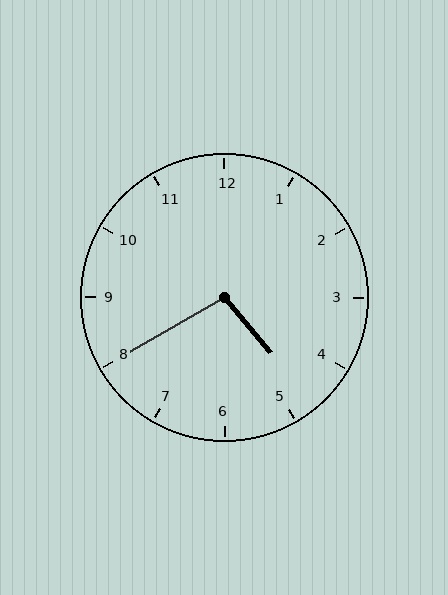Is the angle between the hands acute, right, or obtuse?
It is obtuse.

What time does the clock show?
4:40.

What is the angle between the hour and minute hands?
Approximately 100 degrees.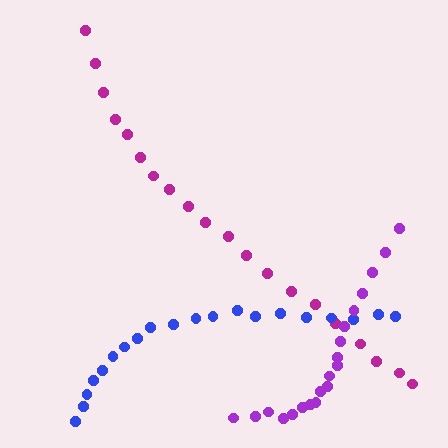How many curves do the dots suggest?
There are 3 distinct paths.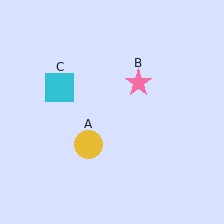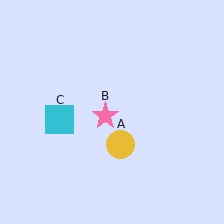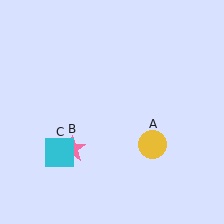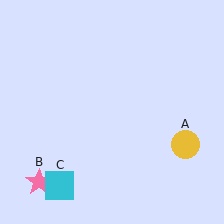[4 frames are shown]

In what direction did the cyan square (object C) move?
The cyan square (object C) moved down.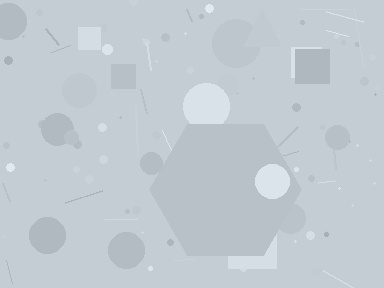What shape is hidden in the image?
A hexagon is hidden in the image.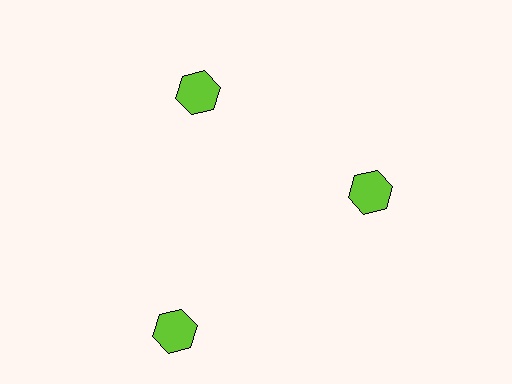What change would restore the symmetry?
The symmetry would be restored by moving it inward, back onto the ring so that all 3 hexagons sit at equal angles and equal distance from the center.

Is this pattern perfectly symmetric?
No. The 3 lime hexagons are arranged in a ring, but one element near the 7 o'clock position is pushed outward from the center, breaking the 3-fold rotational symmetry.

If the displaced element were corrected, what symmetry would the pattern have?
It would have 3-fold rotational symmetry — the pattern would map onto itself every 120 degrees.